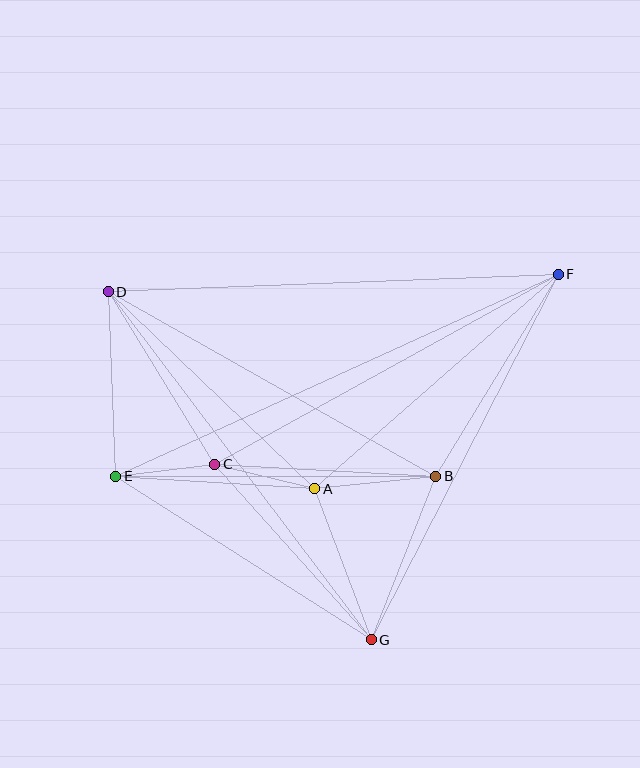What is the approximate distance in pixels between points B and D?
The distance between B and D is approximately 376 pixels.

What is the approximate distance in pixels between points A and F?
The distance between A and F is approximately 325 pixels.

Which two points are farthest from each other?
Points E and F are farthest from each other.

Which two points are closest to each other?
Points C and E are closest to each other.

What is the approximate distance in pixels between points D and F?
The distance between D and F is approximately 450 pixels.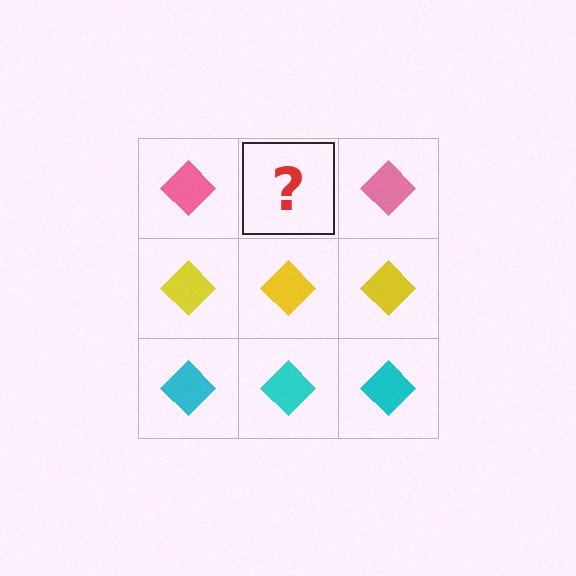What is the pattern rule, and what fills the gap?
The rule is that each row has a consistent color. The gap should be filled with a pink diamond.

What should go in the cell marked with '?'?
The missing cell should contain a pink diamond.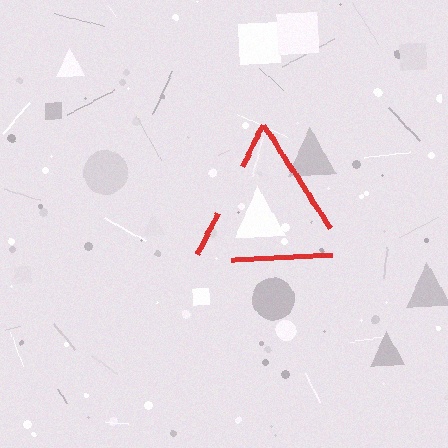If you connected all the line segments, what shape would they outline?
They would outline a triangle.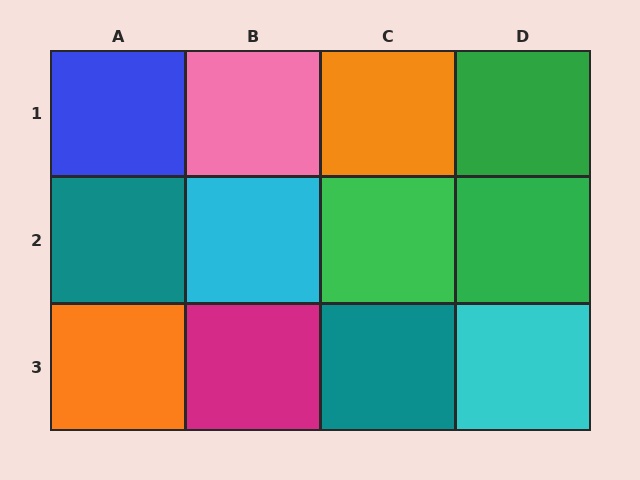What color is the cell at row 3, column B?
Magenta.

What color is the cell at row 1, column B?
Pink.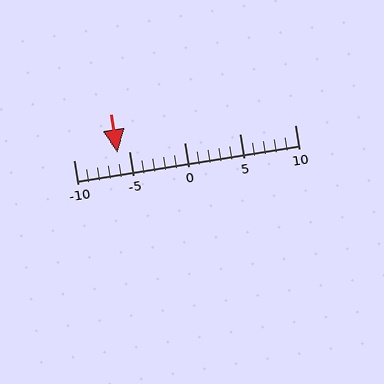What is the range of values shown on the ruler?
The ruler shows values from -10 to 10.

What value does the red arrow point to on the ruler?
The red arrow points to approximately -6.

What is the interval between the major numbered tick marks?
The major tick marks are spaced 5 units apart.